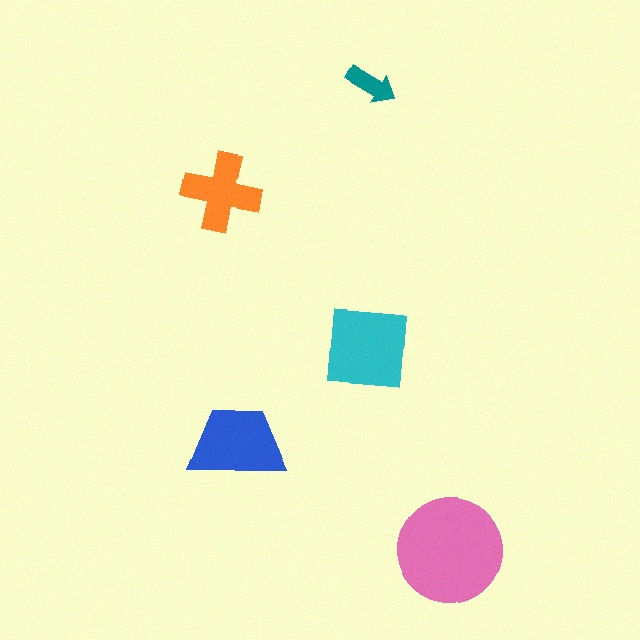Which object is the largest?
The pink circle.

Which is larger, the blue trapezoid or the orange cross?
The blue trapezoid.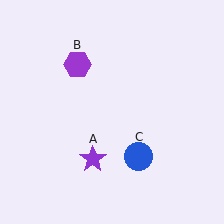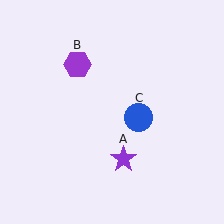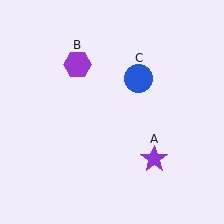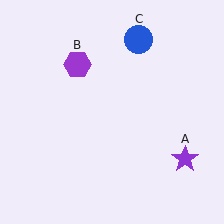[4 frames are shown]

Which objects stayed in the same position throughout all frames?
Purple hexagon (object B) remained stationary.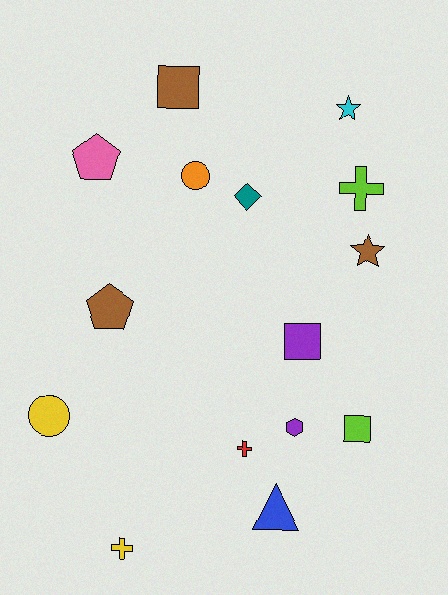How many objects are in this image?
There are 15 objects.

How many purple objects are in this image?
There are 2 purple objects.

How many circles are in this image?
There are 2 circles.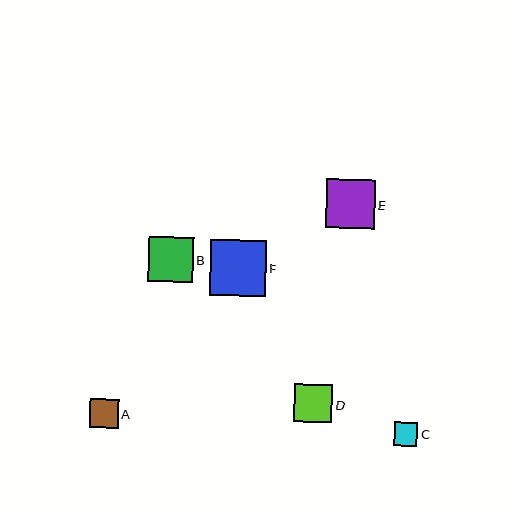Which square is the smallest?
Square C is the smallest with a size of approximately 24 pixels.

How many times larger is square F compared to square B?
Square F is approximately 1.2 times the size of square B.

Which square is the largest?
Square F is the largest with a size of approximately 56 pixels.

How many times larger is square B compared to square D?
Square B is approximately 1.2 times the size of square D.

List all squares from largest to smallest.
From largest to smallest: F, E, B, D, A, C.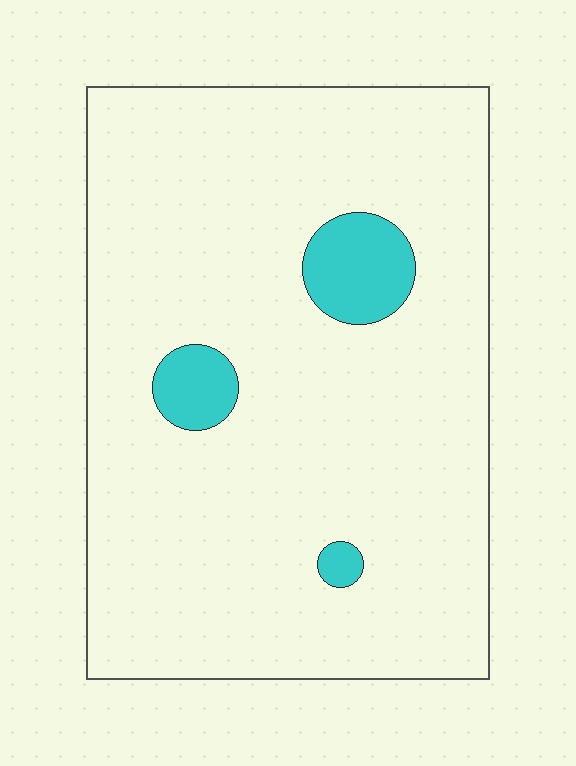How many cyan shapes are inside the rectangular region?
3.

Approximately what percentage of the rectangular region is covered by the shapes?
Approximately 5%.